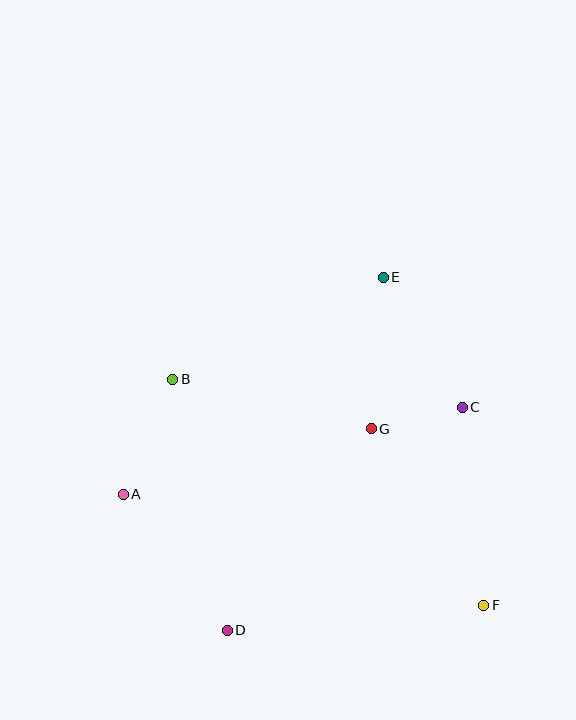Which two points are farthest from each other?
Points D and E are farthest from each other.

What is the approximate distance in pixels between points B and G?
The distance between B and G is approximately 204 pixels.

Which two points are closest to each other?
Points C and G are closest to each other.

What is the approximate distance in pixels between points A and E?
The distance between A and E is approximately 339 pixels.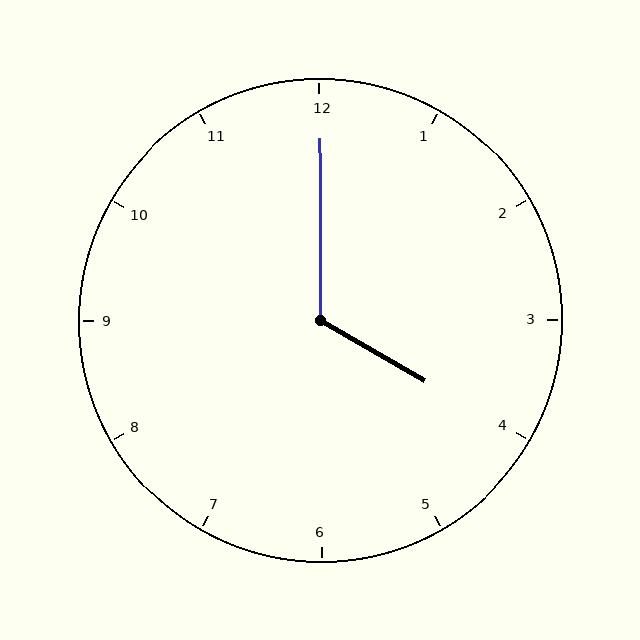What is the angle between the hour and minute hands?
Approximately 120 degrees.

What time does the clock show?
4:00.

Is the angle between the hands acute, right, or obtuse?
It is obtuse.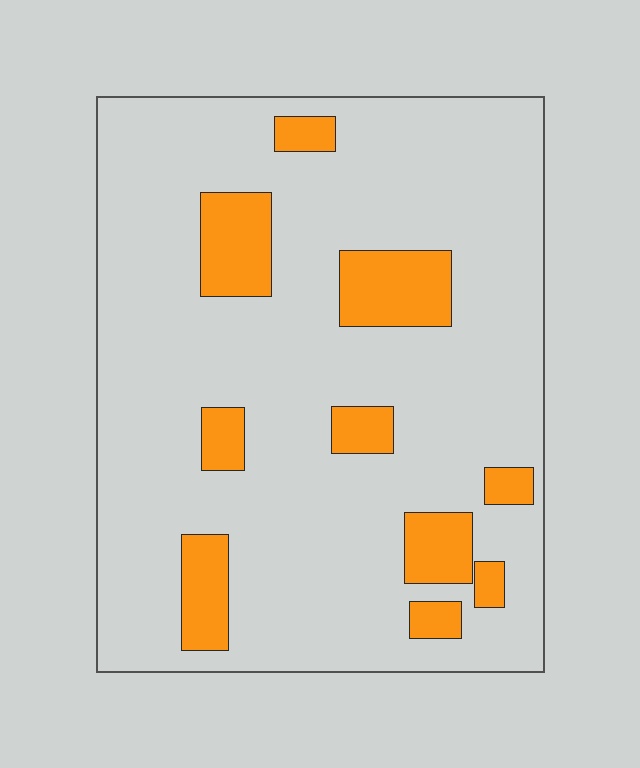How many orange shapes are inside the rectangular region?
10.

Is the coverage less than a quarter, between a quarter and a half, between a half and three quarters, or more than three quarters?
Less than a quarter.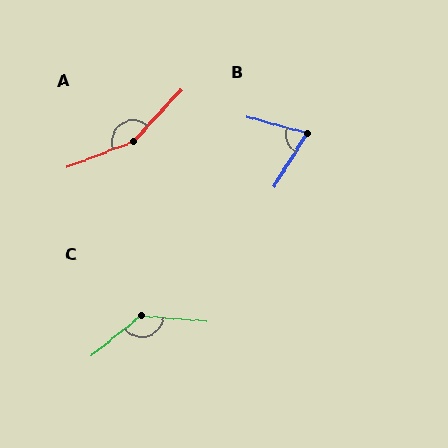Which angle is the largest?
A, at approximately 154 degrees.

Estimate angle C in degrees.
Approximately 137 degrees.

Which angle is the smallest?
B, at approximately 74 degrees.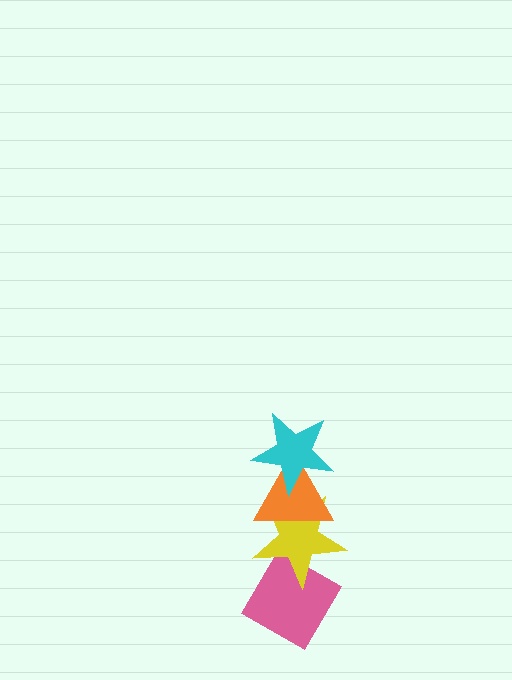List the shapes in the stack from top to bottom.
From top to bottom: the cyan star, the orange triangle, the yellow star, the pink diamond.